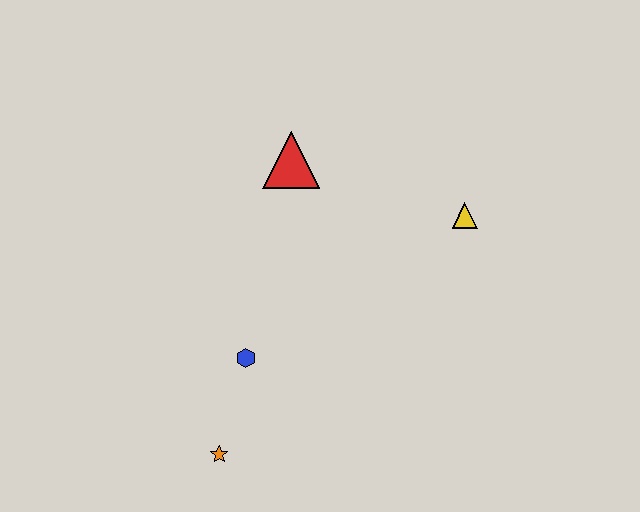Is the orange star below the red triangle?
Yes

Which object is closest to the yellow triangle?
The red triangle is closest to the yellow triangle.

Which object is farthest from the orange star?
The yellow triangle is farthest from the orange star.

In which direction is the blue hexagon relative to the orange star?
The blue hexagon is above the orange star.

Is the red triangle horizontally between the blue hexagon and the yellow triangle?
Yes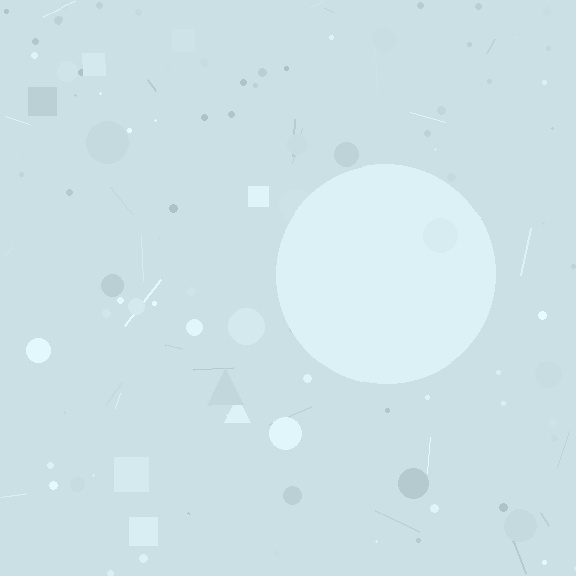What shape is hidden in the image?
A circle is hidden in the image.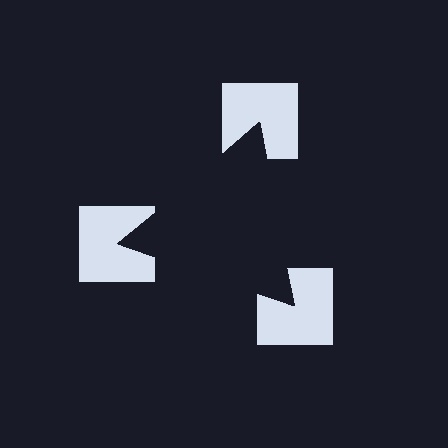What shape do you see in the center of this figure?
An illusory triangle — its edges are inferred from the aligned wedge cuts in the notched squares, not physically drawn.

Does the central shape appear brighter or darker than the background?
It typically appears slightly darker than the background, even though no actual brightness change is drawn.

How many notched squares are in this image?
There are 3 — one at each vertex of the illusory triangle.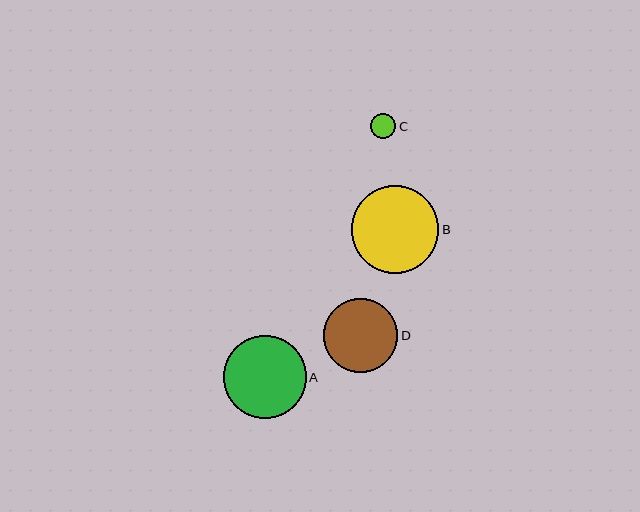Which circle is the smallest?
Circle C is the smallest with a size of approximately 25 pixels.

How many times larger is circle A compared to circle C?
Circle A is approximately 3.3 times the size of circle C.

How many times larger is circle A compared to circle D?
Circle A is approximately 1.1 times the size of circle D.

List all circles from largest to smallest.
From largest to smallest: B, A, D, C.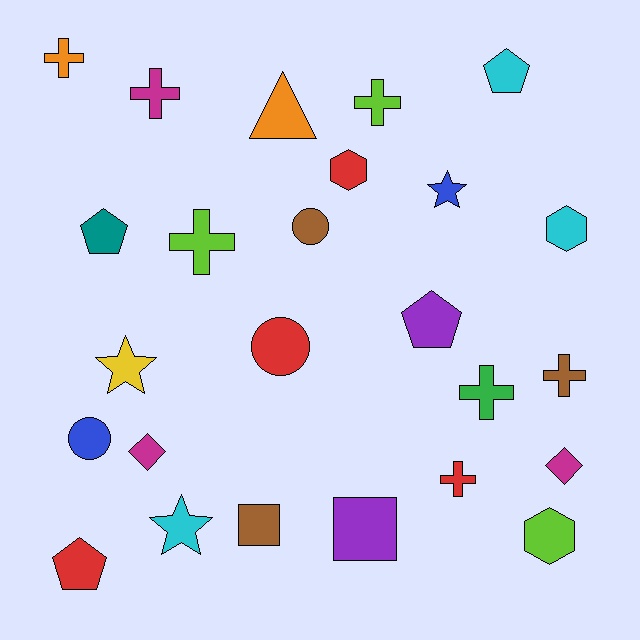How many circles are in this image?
There are 3 circles.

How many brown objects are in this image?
There are 3 brown objects.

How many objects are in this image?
There are 25 objects.